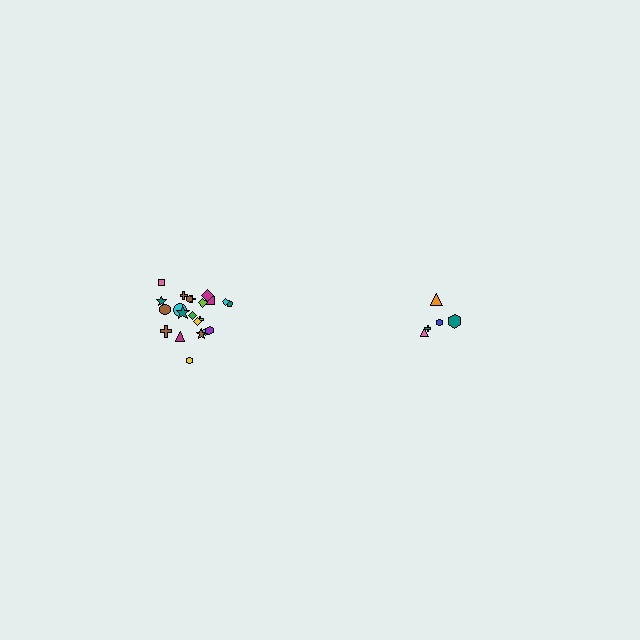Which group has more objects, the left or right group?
The left group.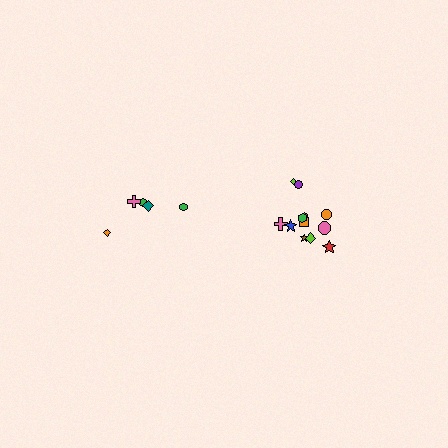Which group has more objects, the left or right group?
The right group.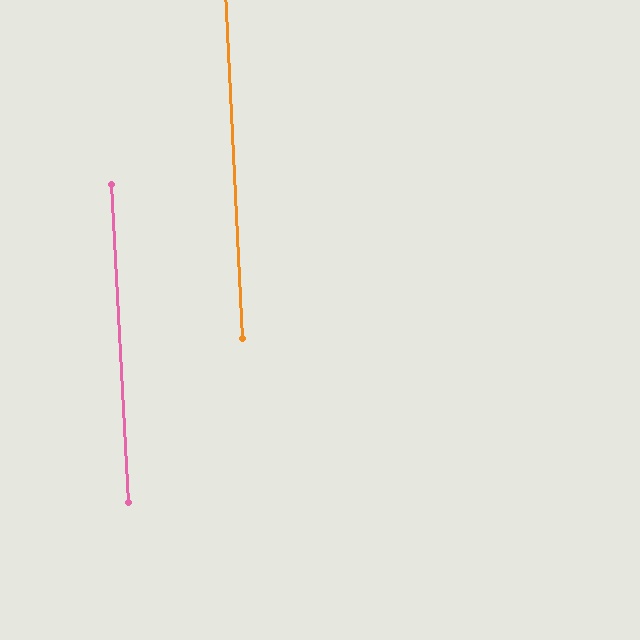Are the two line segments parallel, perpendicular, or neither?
Parallel — their directions differ by only 0.4°.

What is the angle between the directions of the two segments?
Approximately 0 degrees.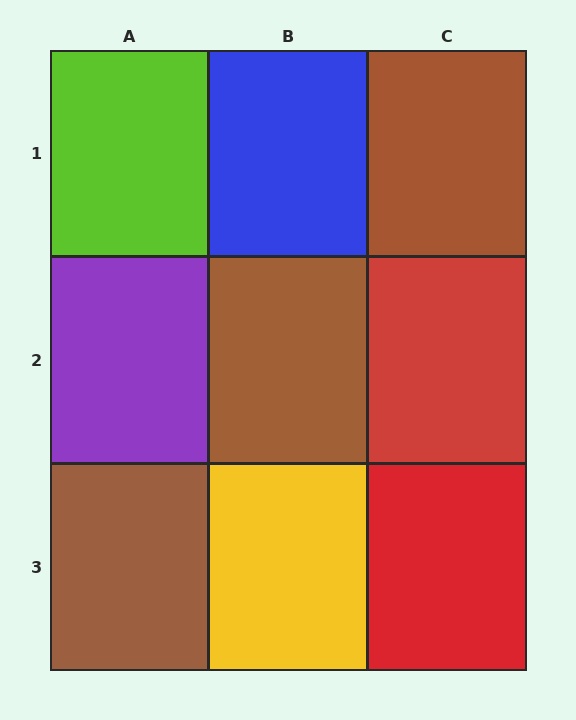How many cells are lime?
1 cell is lime.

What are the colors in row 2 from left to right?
Purple, brown, red.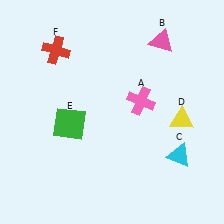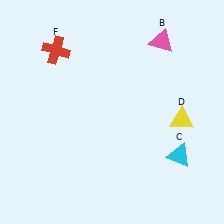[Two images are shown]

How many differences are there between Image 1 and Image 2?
There are 2 differences between the two images.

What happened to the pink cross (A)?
The pink cross (A) was removed in Image 2. It was in the top-right area of Image 1.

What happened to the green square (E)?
The green square (E) was removed in Image 2. It was in the bottom-left area of Image 1.